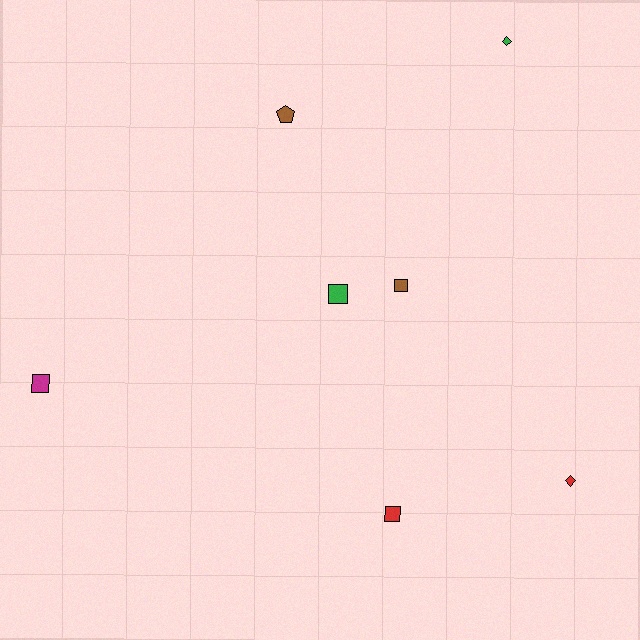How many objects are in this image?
There are 7 objects.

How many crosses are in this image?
There are no crosses.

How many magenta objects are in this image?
There is 1 magenta object.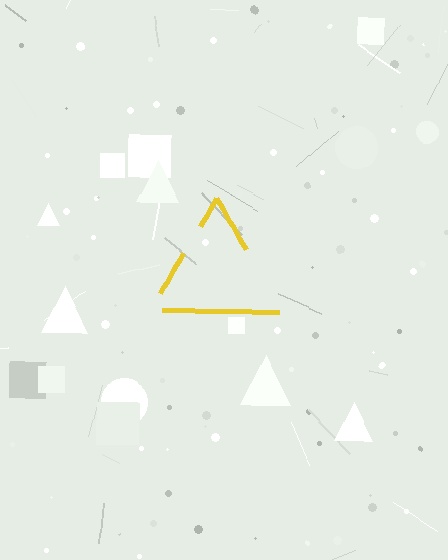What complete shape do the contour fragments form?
The contour fragments form a triangle.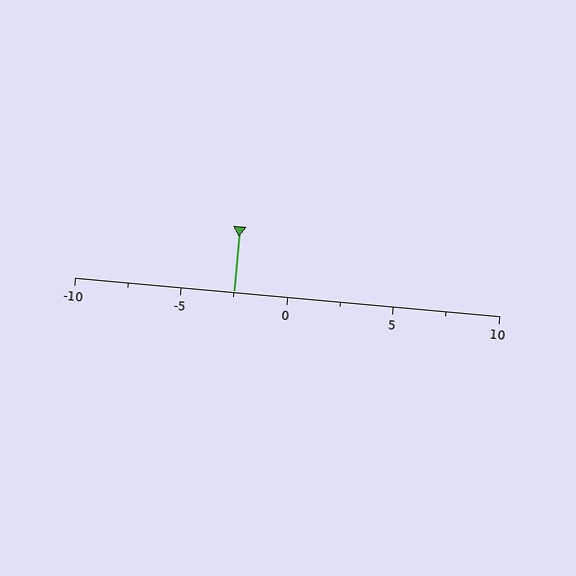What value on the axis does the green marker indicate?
The marker indicates approximately -2.5.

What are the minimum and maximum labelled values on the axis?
The axis runs from -10 to 10.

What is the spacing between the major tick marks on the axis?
The major ticks are spaced 5 apart.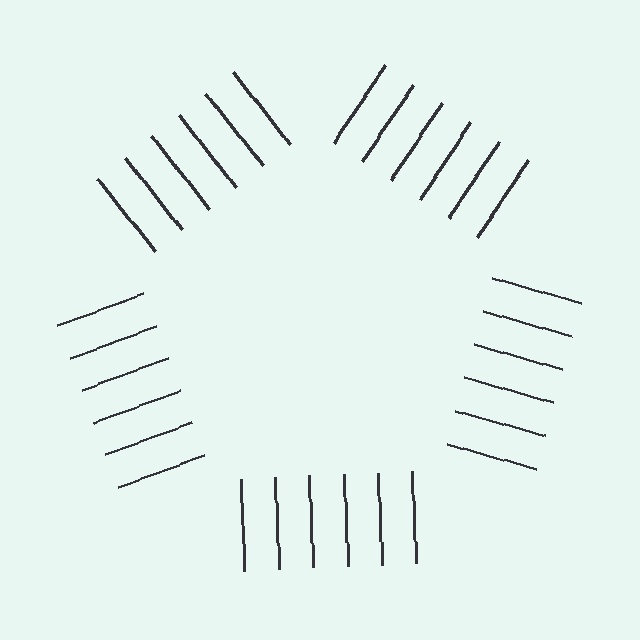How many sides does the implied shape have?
5 sides — the line-ends trace a pentagon.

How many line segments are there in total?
30 — 6 along each of the 5 edges.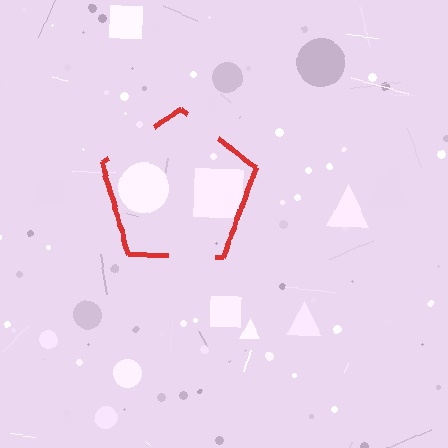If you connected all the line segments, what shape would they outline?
They would outline a pentagon.